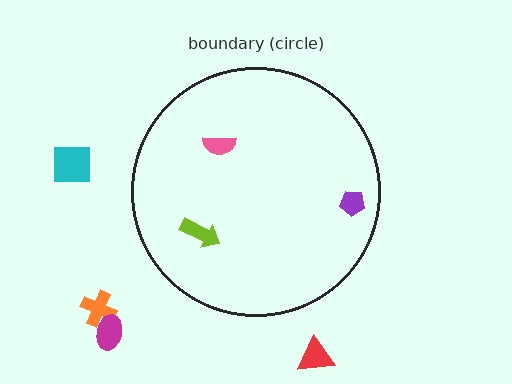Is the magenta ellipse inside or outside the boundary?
Outside.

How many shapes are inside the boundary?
3 inside, 4 outside.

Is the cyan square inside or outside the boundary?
Outside.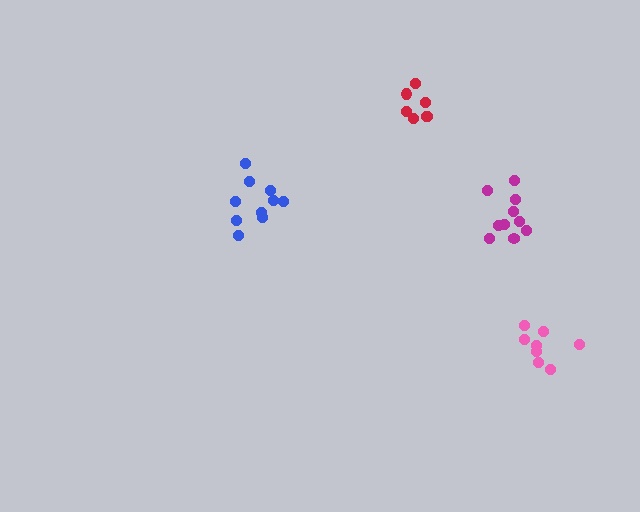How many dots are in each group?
Group 1: 7 dots, Group 2: 10 dots, Group 3: 10 dots, Group 4: 8 dots (35 total).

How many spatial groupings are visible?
There are 4 spatial groupings.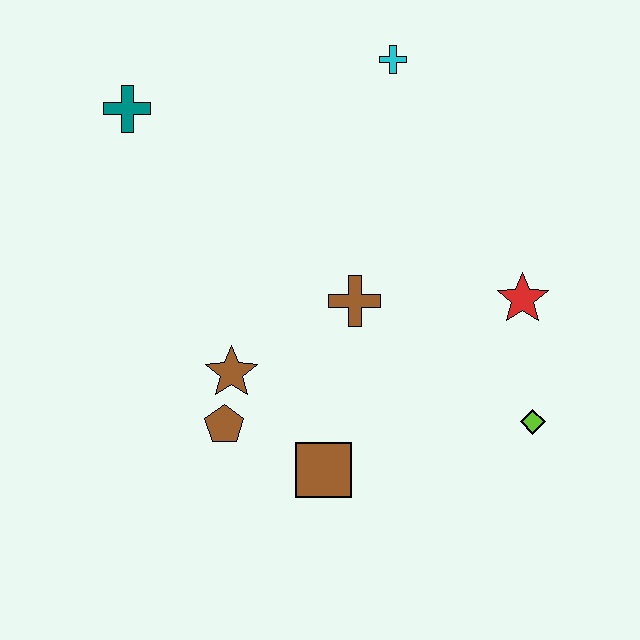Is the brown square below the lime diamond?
Yes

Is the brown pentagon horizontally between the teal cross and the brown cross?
Yes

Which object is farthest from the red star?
The teal cross is farthest from the red star.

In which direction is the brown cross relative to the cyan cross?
The brown cross is below the cyan cross.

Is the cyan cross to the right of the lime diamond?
No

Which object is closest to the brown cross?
The brown star is closest to the brown cross.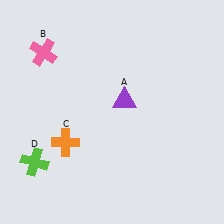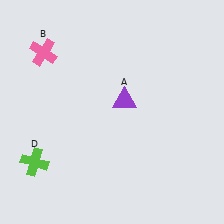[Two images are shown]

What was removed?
The orange cross (C) was removed in Image 2.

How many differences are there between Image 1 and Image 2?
There is 1 difference between the two images.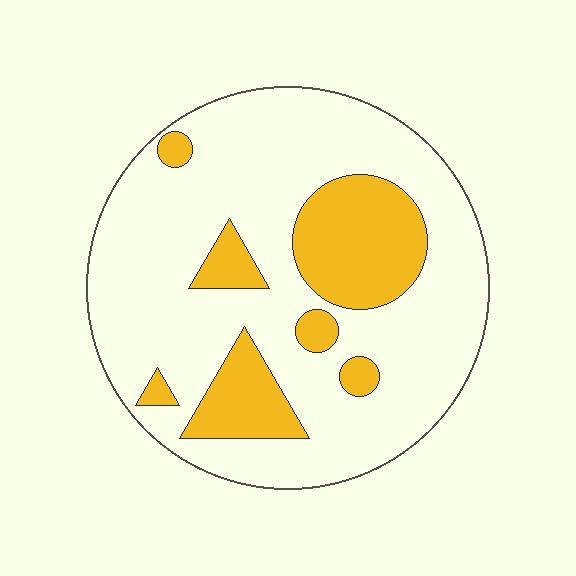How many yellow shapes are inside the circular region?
7.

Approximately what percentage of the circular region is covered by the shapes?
Approximately 25%.